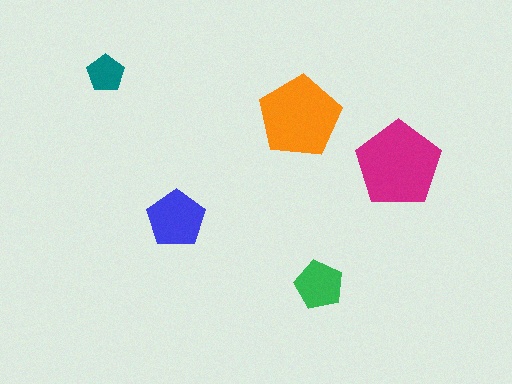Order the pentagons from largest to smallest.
the magenta one, the orange one, the blue one, the green one, the teal one.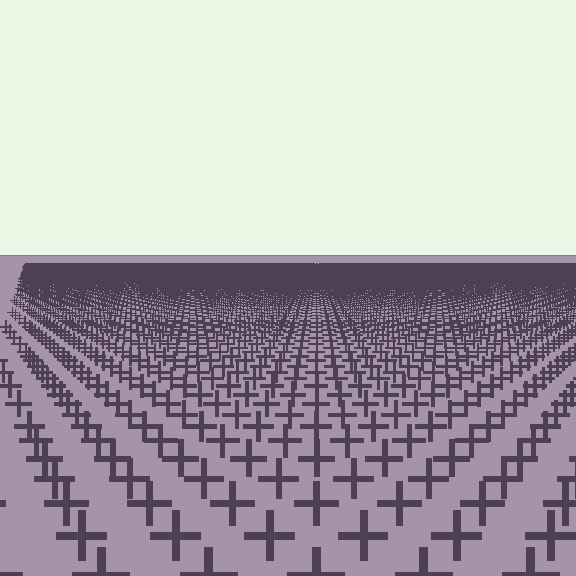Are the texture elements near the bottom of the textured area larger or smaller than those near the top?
Larger. Near the bottom, elements are closer to the viewer and appear at a bigger on-screen size.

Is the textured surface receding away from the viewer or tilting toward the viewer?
The surface is receding away from the viewer. Texture elements get smaller and denser toward the top.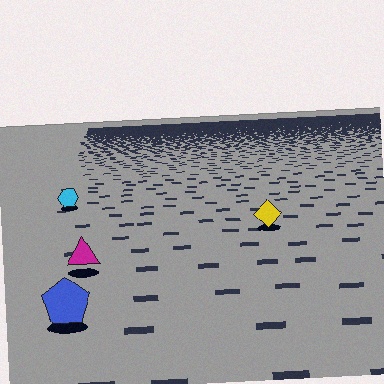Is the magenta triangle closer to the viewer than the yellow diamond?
Yes. The magenta triangle is closer — you can tell from the texture gradient: the ground texture is coarser near it.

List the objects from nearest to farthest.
From nearest to farthest: the blue pentagon, the magenta triangle, the yellow diamond, the cyan hexagon.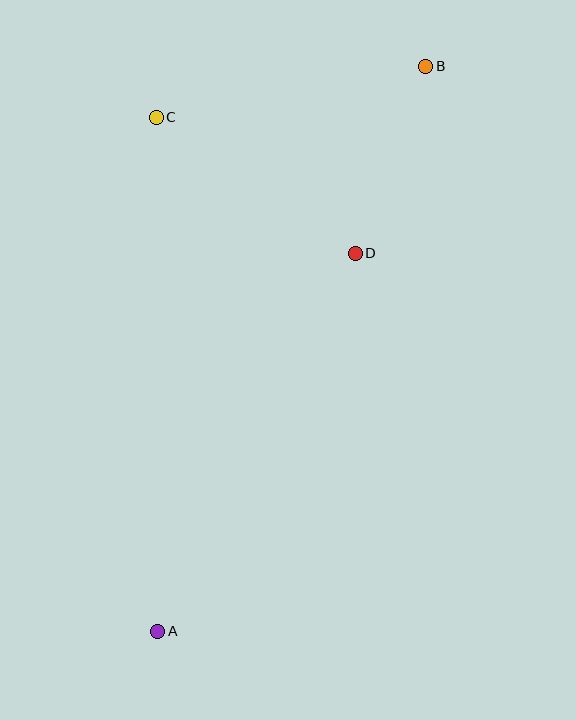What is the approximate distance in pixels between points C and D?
The distance between C and D is approximately 241 pixels.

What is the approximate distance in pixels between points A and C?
The distance between A and C is approximately 514 pixels.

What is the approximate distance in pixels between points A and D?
The distance between A and D is approximately 426 pixels.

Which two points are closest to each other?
Points B and D are closest to each other.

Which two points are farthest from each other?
Points A and B are farthest from each other.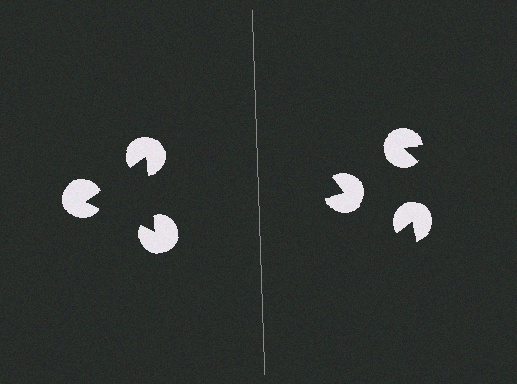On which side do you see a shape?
An illusory triangle appears on the left side. On the right side the wedge cuts are rotated, so no coherent shape forms.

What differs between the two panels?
The pac-man discs are positioned identically on both sides; only the wedge orientations differ. On the left they align to a triangle; on the right they are misaligned.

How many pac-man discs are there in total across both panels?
6 — 3 on each side.